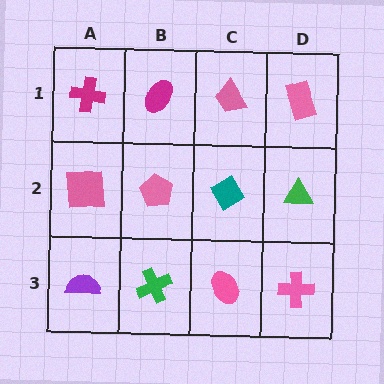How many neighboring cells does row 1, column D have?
2.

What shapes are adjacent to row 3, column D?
A green triangle (row 2, column D), a pink ellipse (row 3, column C).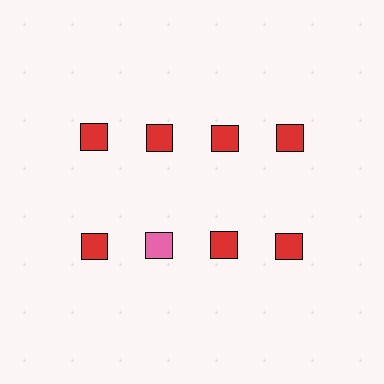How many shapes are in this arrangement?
There are 8 shapes arranged in a grid pattern.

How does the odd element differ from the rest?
It has a different color: pink instead of red.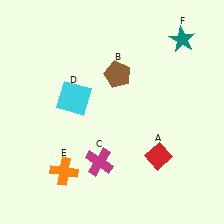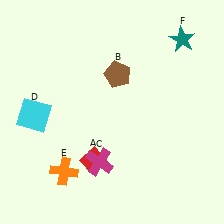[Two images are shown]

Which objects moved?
The objects that moved are: the red diamond (A), the cyan square (D).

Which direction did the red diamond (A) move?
The red diamond (A) moved left.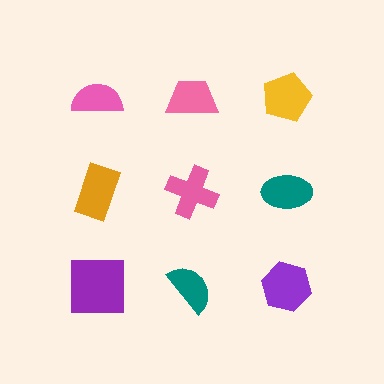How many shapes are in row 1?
3 shapes.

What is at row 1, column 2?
A pink trapezoid.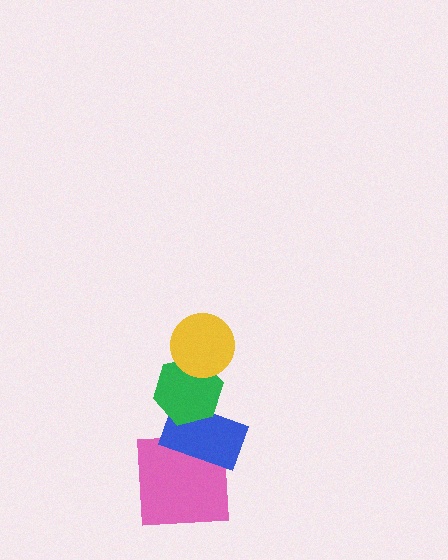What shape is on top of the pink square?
The blue rectangle is on top of the pink square.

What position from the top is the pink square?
The pink square is 4th from the top.